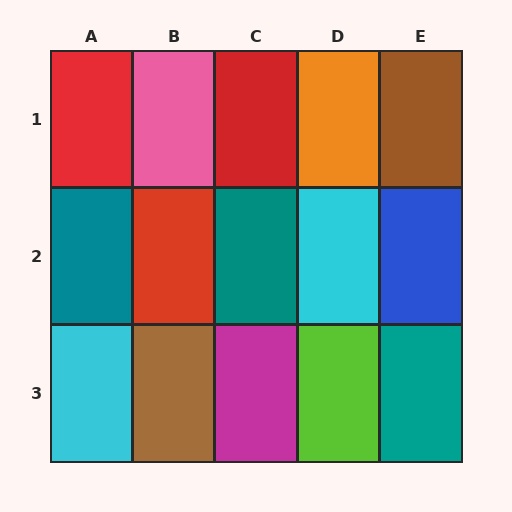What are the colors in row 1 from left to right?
Red, pink, red, orange, brown.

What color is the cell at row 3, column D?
Lime.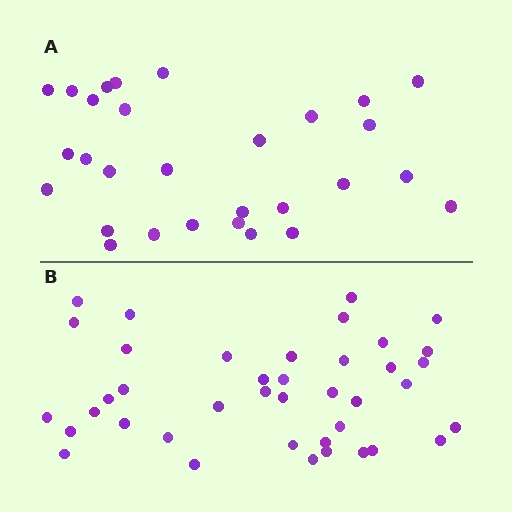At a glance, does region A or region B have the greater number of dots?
Region B (the bottom region) has more dots.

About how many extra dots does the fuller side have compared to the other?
Region B has roughly 12 or so more dots than region A.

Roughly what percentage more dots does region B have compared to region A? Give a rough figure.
About 40% more.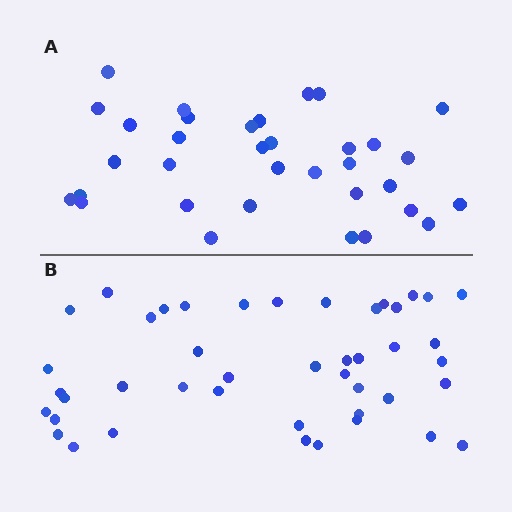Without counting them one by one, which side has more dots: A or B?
Region B (the bottom region) has more dots.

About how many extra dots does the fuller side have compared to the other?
Region B has roughly 10 or so more dots than region A.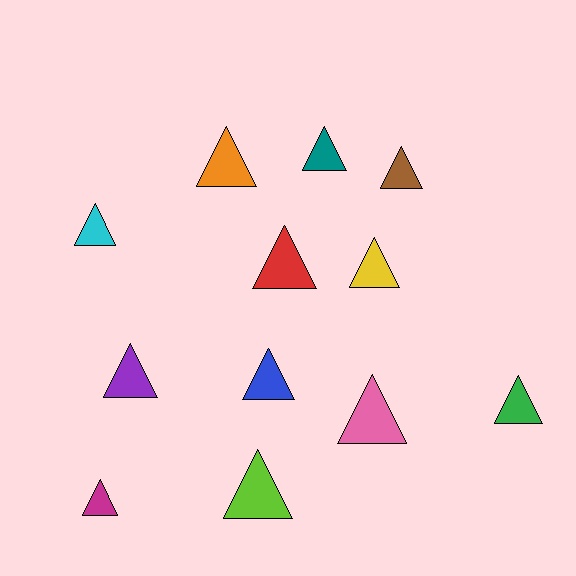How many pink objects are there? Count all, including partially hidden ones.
There is 1 pink object.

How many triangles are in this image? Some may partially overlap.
There are 12 triangles.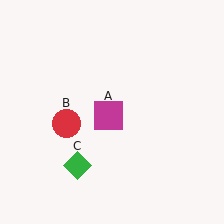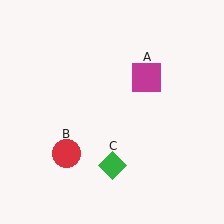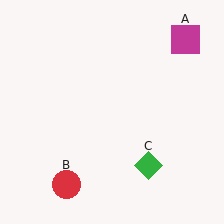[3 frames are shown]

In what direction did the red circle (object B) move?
The red circle (object B) moved down.